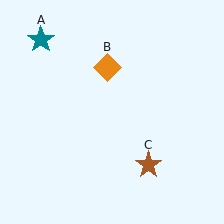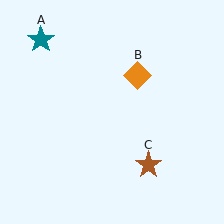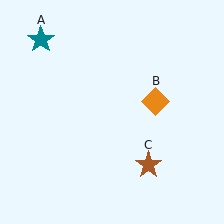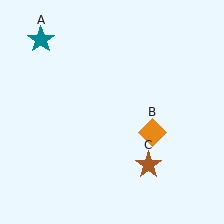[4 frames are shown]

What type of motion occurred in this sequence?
The orange diamond (object B) rotated clockwise around the center of the scene.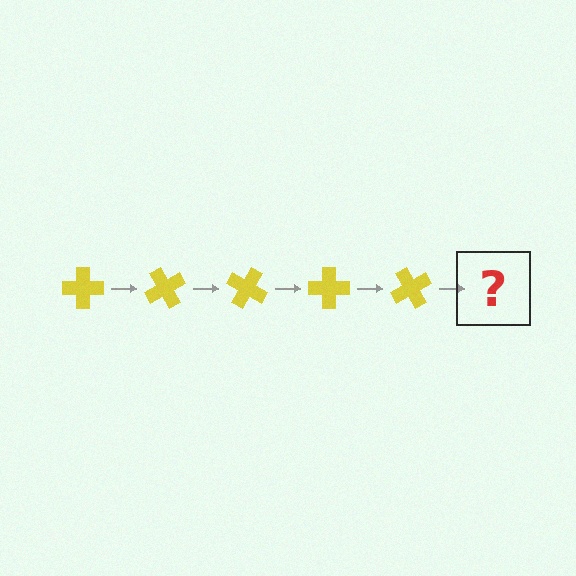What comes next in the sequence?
The next element should be a yellow cross rotated 300 degrees.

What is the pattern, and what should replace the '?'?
The pattern is that the cross rotates 60 degrees each step. The '?' should be a yellow cross rotated 300 degrees.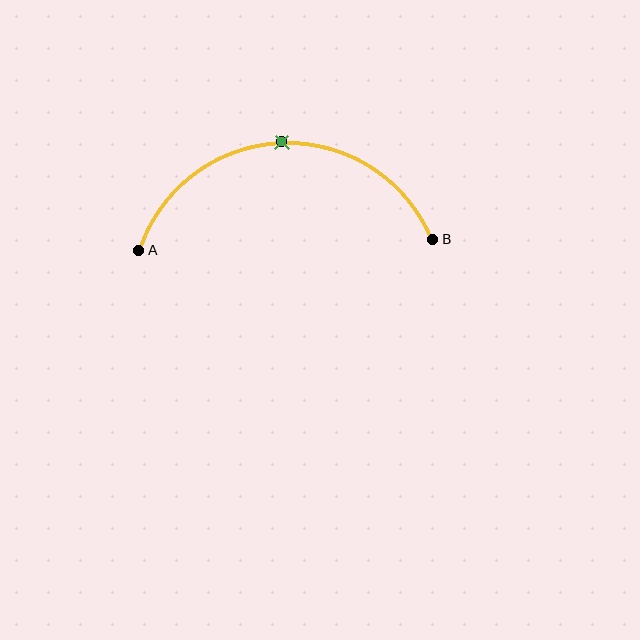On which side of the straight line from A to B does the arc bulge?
The arc bulges above the straight line connecting A and B.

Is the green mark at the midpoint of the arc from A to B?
Yes. The green mark lies on the arc at equal arc-length from both A and B — it is the arc midpoint.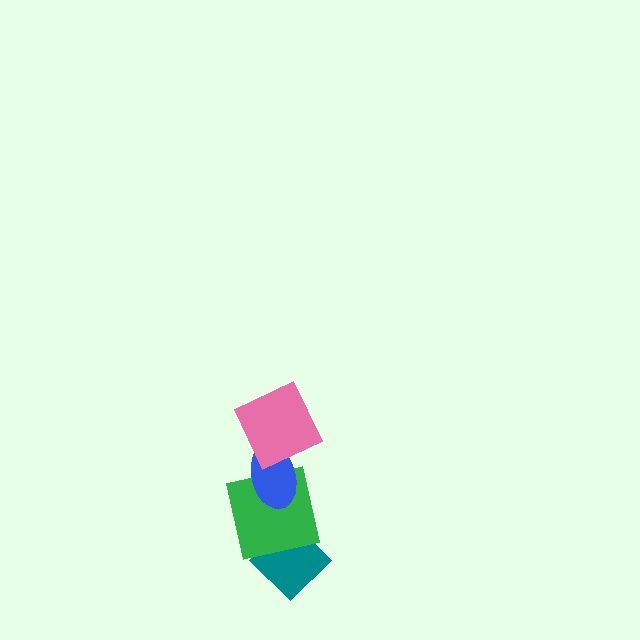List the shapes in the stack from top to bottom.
From top to bottom: the pink square, the blue ellipse, the green square, the teal diamond.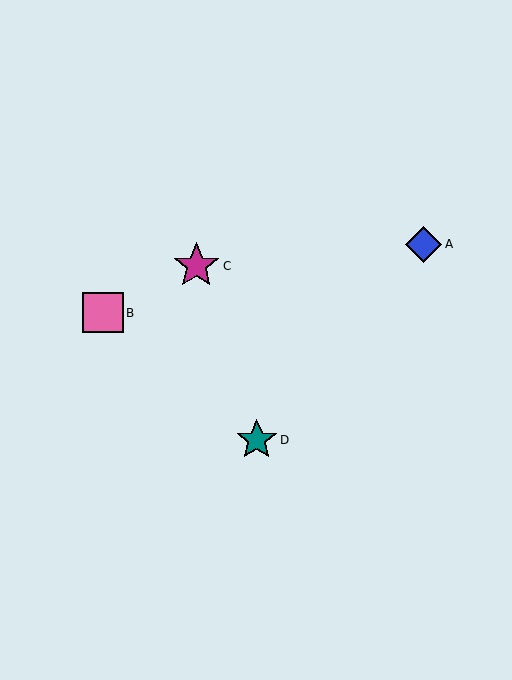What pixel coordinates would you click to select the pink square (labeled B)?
Click at (103, 313) to select the pink square B.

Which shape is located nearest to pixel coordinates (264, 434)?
The teal star (labeled D) at (257, 440) is nearest to that location.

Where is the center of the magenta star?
The center of the magenta star is at (196, 266).